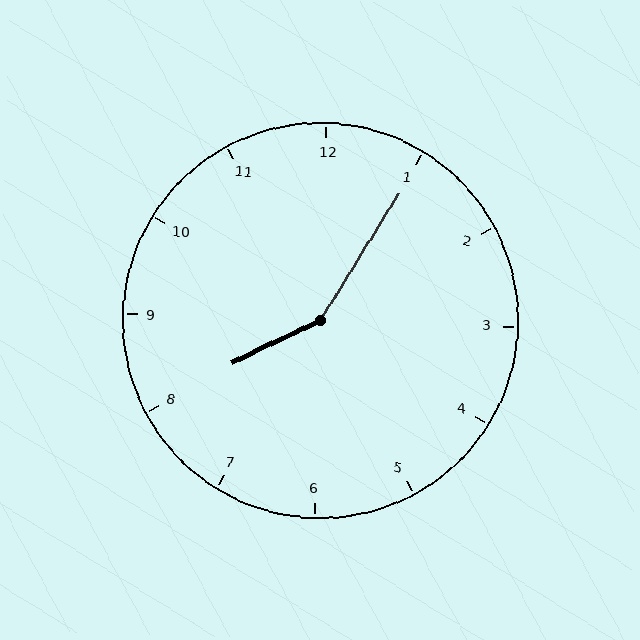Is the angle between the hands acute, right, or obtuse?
It is obtuse.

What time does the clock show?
8:05.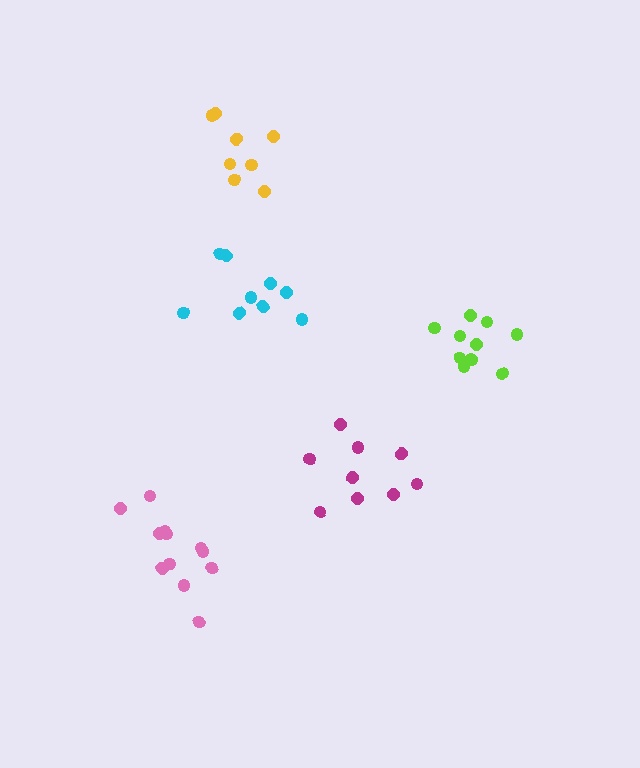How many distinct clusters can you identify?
There are 5 distinct clusters.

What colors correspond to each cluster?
The clusters are colored: cyan, magenta, lime, pink, yellow.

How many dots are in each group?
Group 1: 9 dots, Group 2: 9 dots, Group 3: 10 dots, Group 4: 12 dots, Group 5: 8 dots (48 total).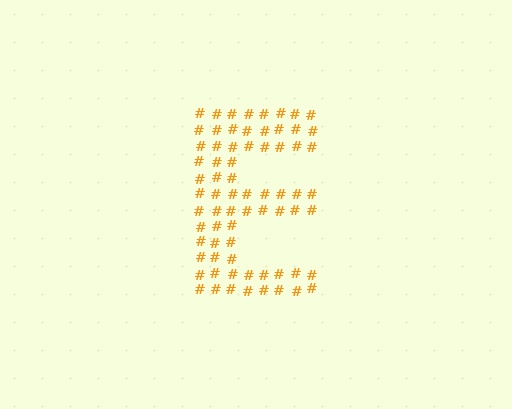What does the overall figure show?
The overall figure shows the letter E.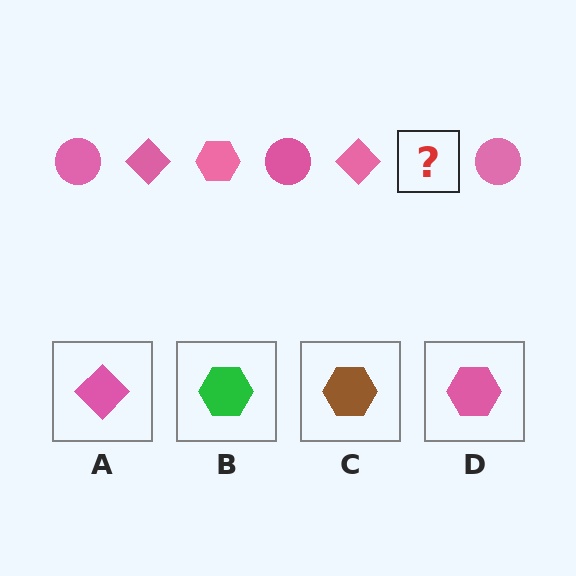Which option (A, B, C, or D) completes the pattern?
D.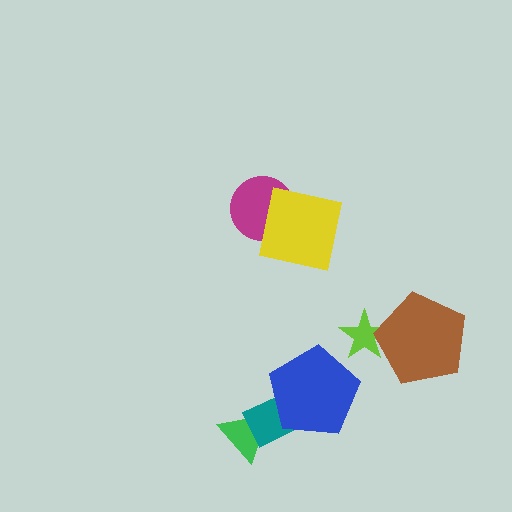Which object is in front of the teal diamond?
The blue pentagon is in front of the teal diamond.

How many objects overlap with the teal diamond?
2 objects overlap with the teal diamond.